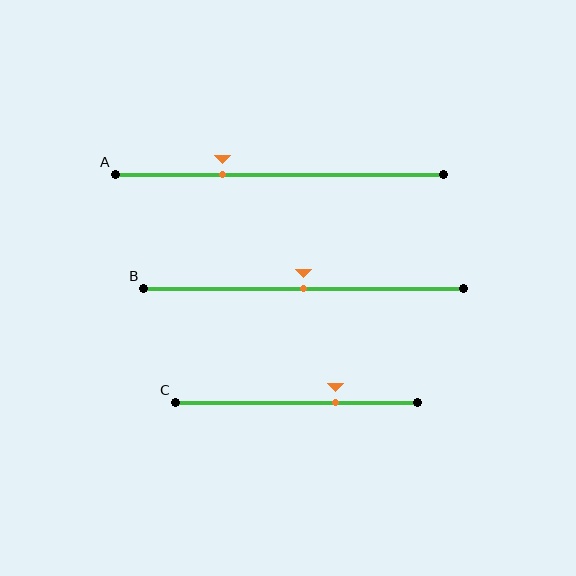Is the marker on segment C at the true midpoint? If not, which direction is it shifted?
No, the marker on segment C is shifted to the right by about 16% of the segment length.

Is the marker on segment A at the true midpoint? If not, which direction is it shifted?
No, the marker on segment A is shifted to the left by about 17% of the segment length.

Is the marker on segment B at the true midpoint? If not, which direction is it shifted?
Yes, the marker on segment B is at the true midpoint.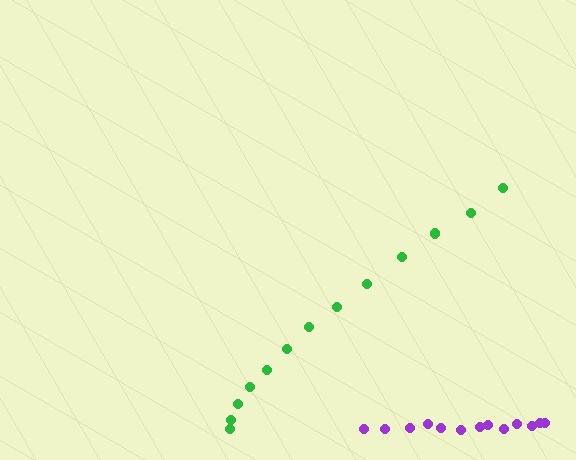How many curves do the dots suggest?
There are 2 distinct paths.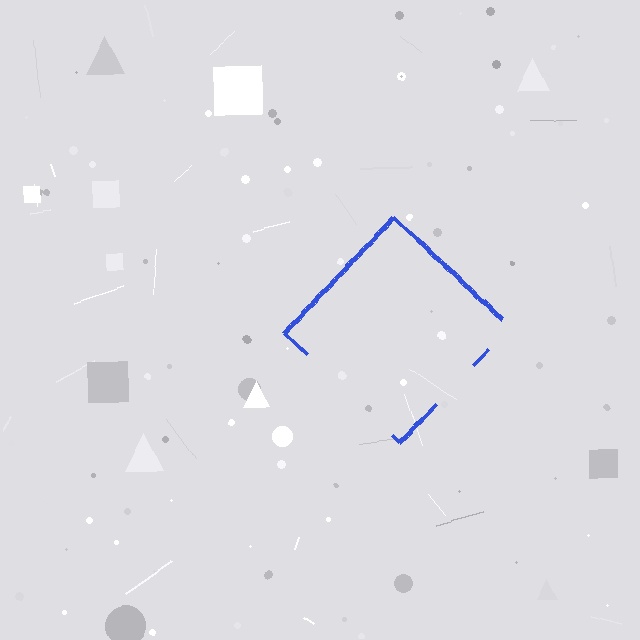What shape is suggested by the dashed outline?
The dashed outline suggests a diamond.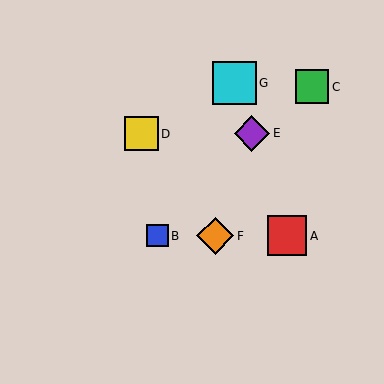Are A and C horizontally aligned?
No, A is at y≈236 and C is at y≈87.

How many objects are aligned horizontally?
3 objects (A, B, F) are aligned horizontally.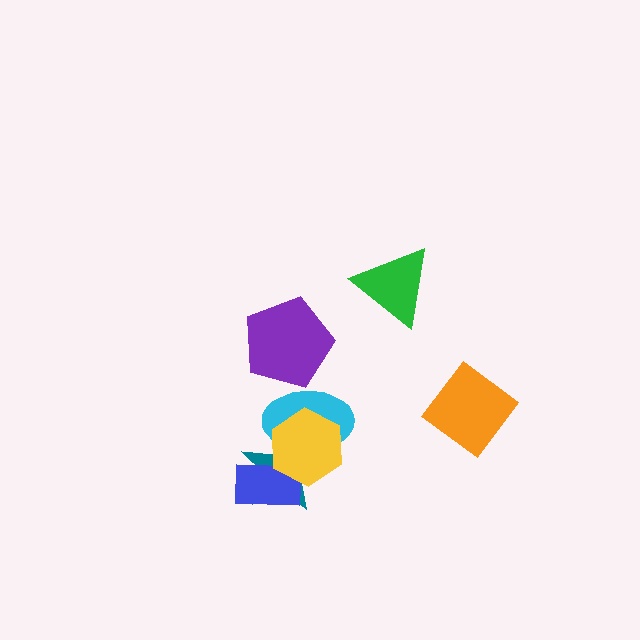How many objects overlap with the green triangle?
0 objects overlap with the green triangle.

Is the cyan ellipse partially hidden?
Yes, it is partially covered by another shape.